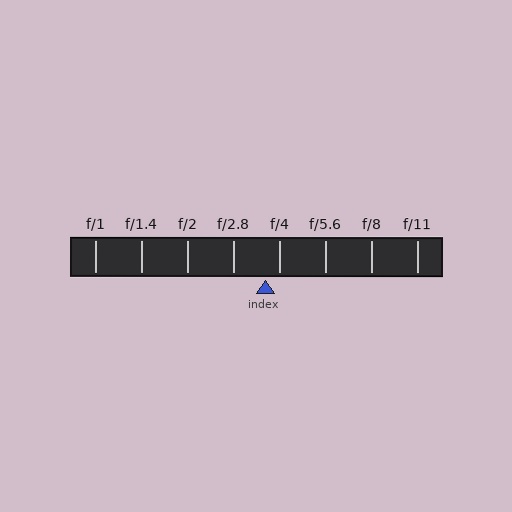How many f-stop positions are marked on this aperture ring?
There are 8 f-stop positions marked.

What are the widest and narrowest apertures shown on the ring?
The widest aperture shown is f/1 and the narrowest is f/11.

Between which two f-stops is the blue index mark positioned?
The index mark is between f/2.8 and f/4.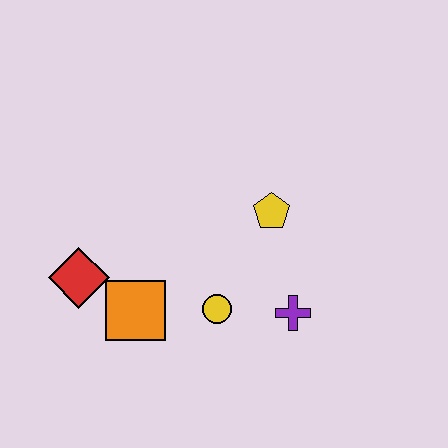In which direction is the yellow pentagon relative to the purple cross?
The yellow pentagon is above the purple cross.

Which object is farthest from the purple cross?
The red diamond is farthest from the purple cross.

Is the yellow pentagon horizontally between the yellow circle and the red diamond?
No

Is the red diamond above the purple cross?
Yes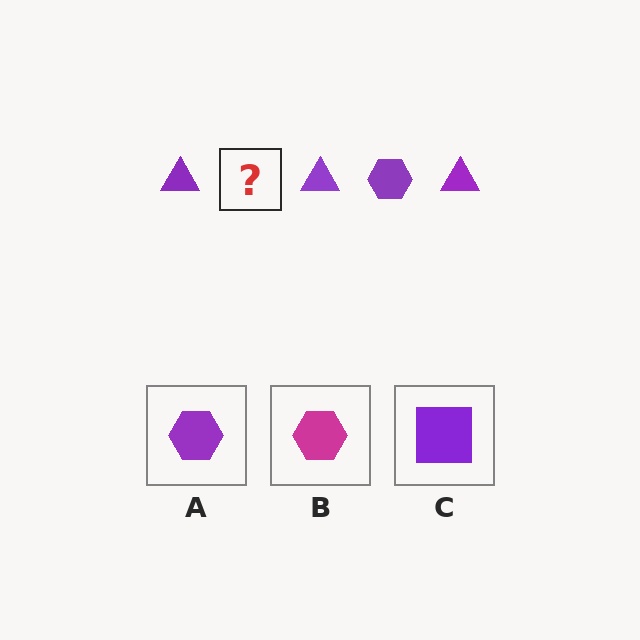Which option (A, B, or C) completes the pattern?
A.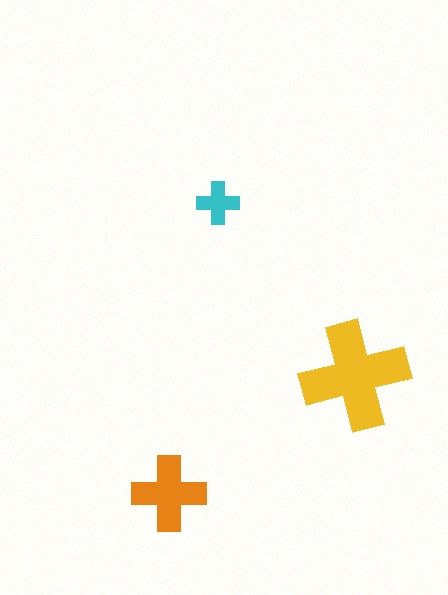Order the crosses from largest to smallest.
the yellow one, the orange one, the cyan one.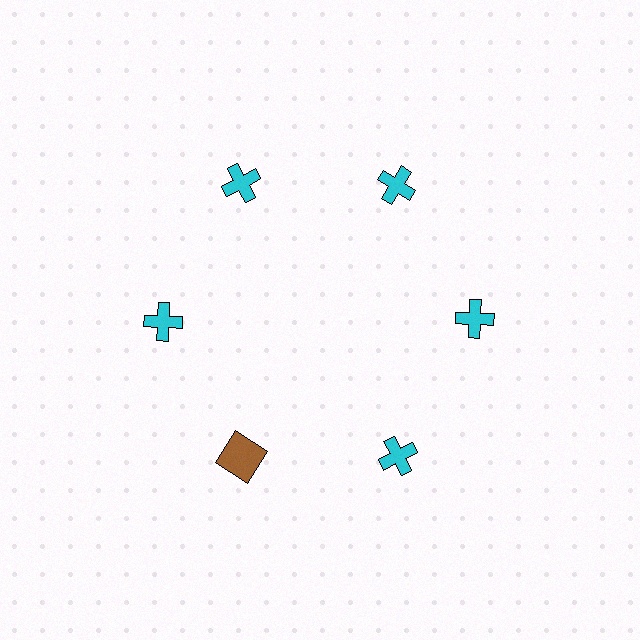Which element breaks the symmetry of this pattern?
The brown square at roughly the 7 o'clock position breaks the symmetry. All other shapes are cyan crosses.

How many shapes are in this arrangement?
There are 6 shapes arranged in a ring pattern.